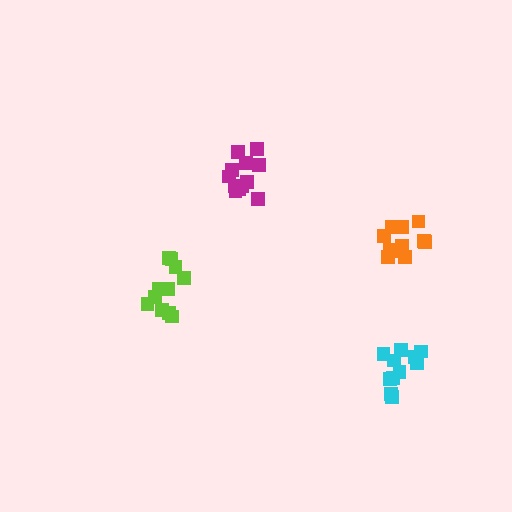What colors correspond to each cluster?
The clusters are colored: lime, orange, cyan, magenta.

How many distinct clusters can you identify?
There are 4 distinct clusters.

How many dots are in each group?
Group 1: 11 dots, Group 2: 11 dots, Group 3: 11 dots, Group 4: 12 dots (45 total).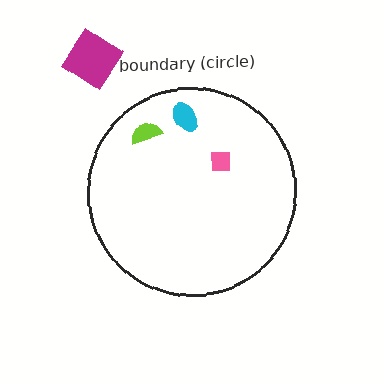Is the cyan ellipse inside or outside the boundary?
Inside.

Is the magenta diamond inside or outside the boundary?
Outside.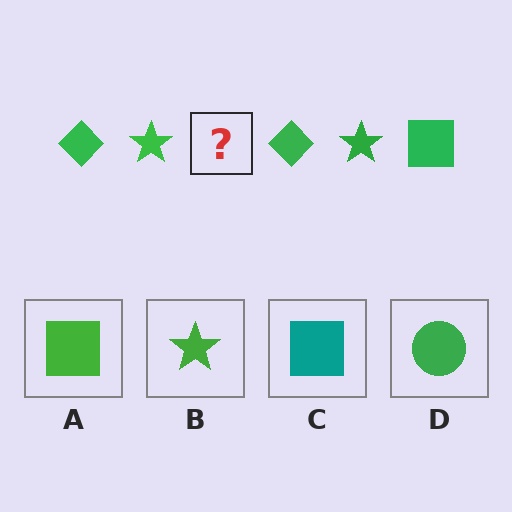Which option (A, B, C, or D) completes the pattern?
A.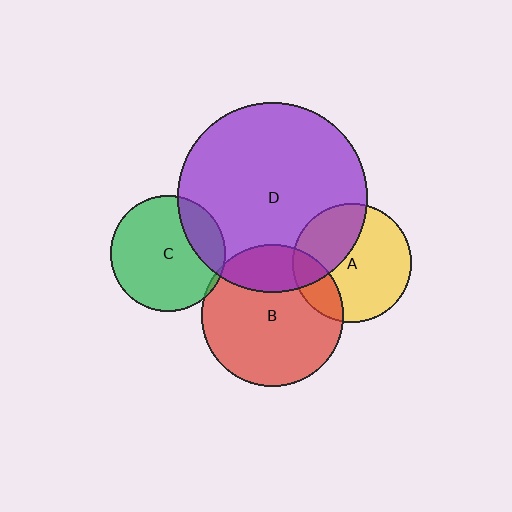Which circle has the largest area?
Circle D (purple).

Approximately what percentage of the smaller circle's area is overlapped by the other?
Approximately 20%.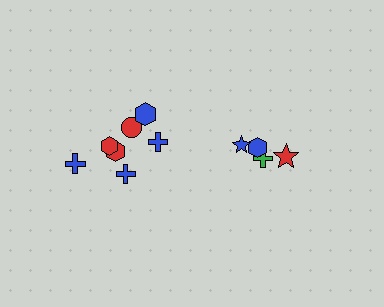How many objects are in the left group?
There are 7 objects.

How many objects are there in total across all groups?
There are 11 objects.